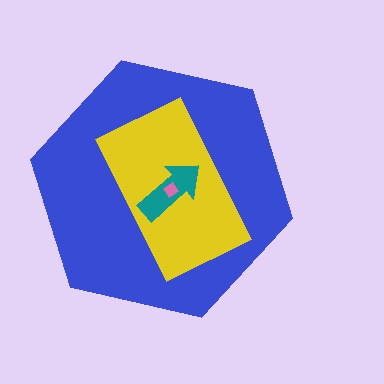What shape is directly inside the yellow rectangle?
The teal arrow.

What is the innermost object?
The pink diamond.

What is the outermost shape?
The blue hexagon.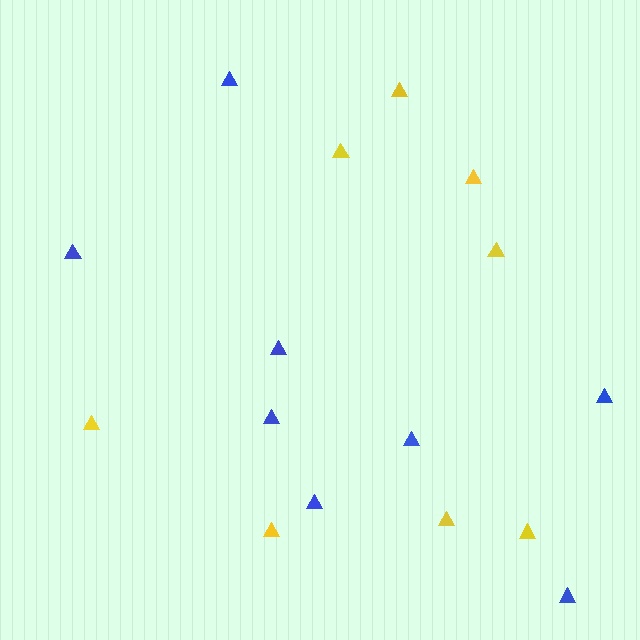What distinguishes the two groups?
There are 2 groups: one group of yellow triangles (8) and one group of blue triangles (8).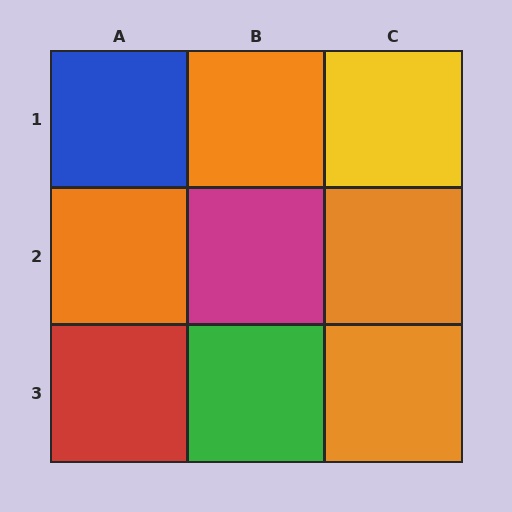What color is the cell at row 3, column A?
Red.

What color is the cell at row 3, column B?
Green.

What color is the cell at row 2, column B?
Magenta.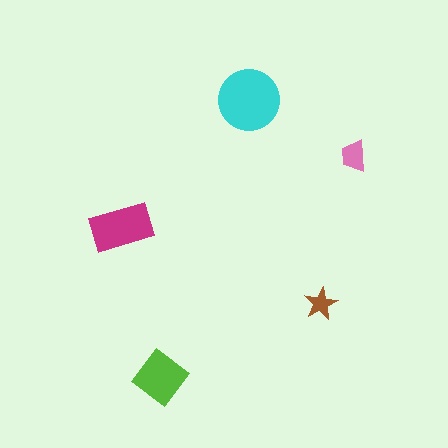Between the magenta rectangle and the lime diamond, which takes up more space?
The magenta rectangle.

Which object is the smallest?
The brown star.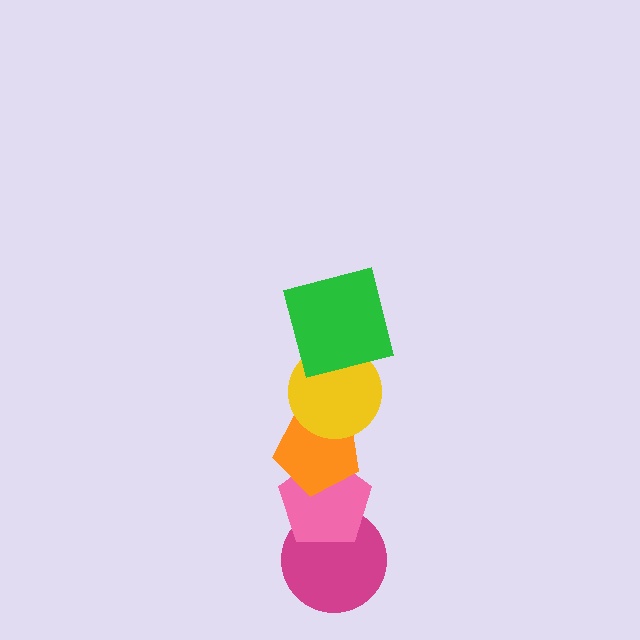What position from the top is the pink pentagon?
The pink pentagon is 4th from the top.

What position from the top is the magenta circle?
The magenta circle is 5th from the top.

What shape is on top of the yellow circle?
The green square is on top of the yellow circle.